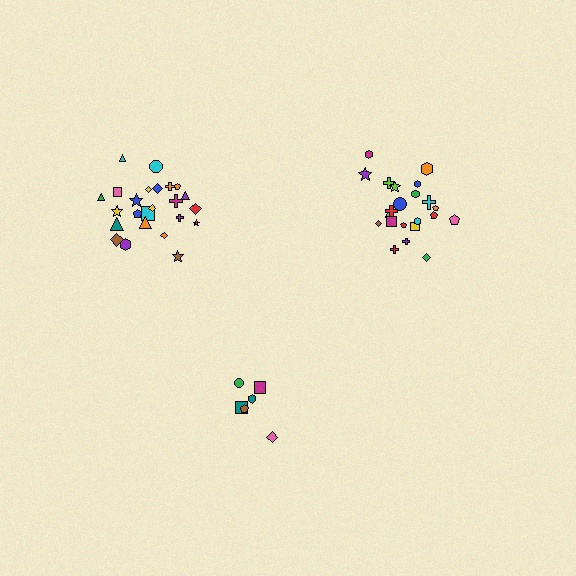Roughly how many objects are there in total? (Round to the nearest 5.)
Roughly 55 objects in total.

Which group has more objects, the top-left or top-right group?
The top-left group.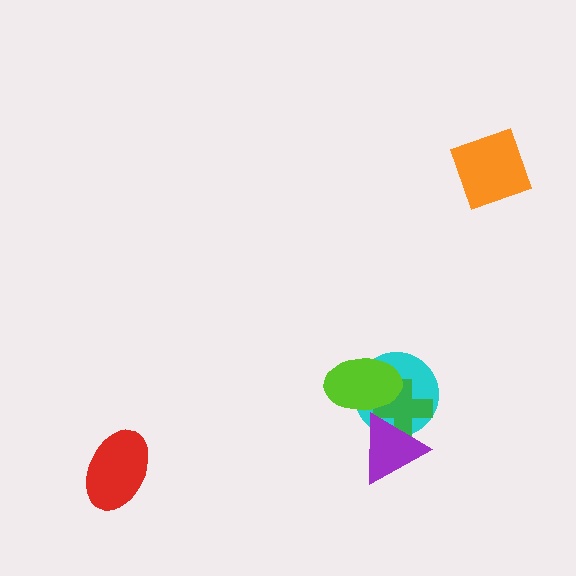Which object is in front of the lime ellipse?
The purple triangle is in front of the lime ellipse.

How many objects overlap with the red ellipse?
0 objects overlap with the red ellipse.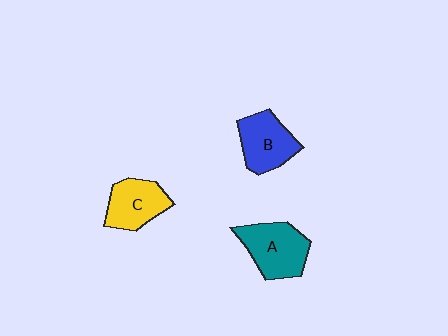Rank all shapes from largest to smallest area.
From largest to smallest: A (teal), B (blue), C (yellow).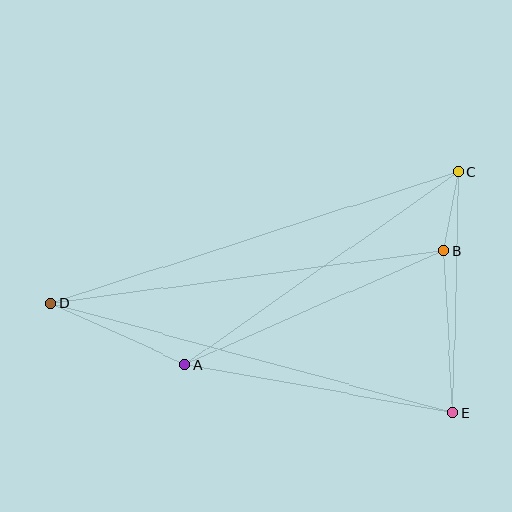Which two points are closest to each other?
Points B and C are closest to each other.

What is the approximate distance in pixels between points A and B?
The distance between A and B is approximately 283 pixels.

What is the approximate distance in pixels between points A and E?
The distance between A and E is approximately 272 pixels.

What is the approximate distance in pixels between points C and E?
The distance between C and E is approximately 241 pixels.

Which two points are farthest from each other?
Points C and D are farthest from each other.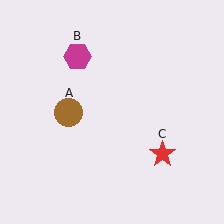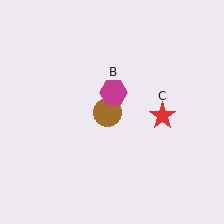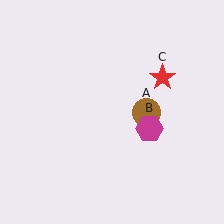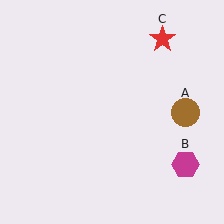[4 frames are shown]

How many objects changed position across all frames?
3 objects changed position: brown circle (object A), magenta hexagon (object B), red star (object C).